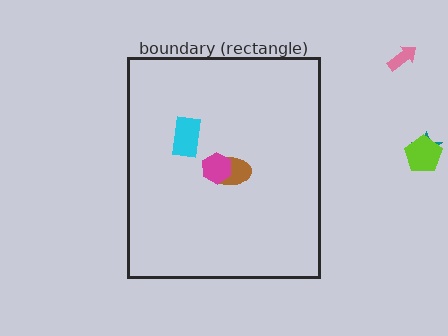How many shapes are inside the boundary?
3 inside, 3 outside.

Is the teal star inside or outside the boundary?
Outside.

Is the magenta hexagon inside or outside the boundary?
Inside.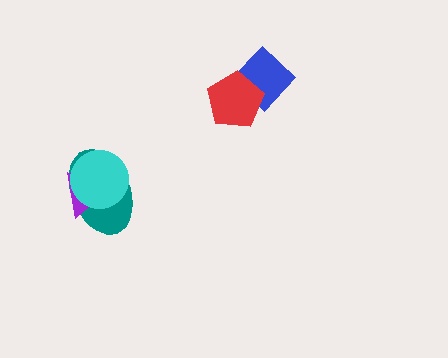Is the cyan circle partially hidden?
No, no other shape covers it.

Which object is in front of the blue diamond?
The red pentagon is in front of the blue diamond.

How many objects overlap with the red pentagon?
1 object overlaps with the red pentagon.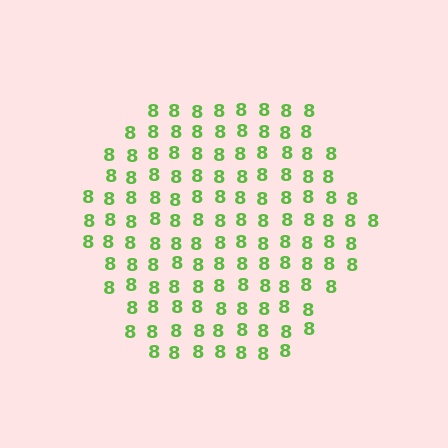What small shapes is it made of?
It is made of small digit 8's.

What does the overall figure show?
The overall figure shows a hexagon.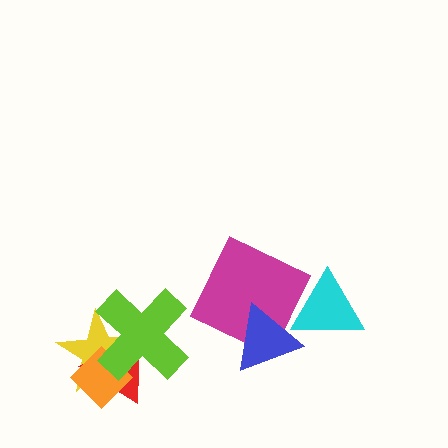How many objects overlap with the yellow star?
3 objects overlap with the yellow star.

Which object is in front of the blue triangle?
The cyan triangle is in front of the blue triangle.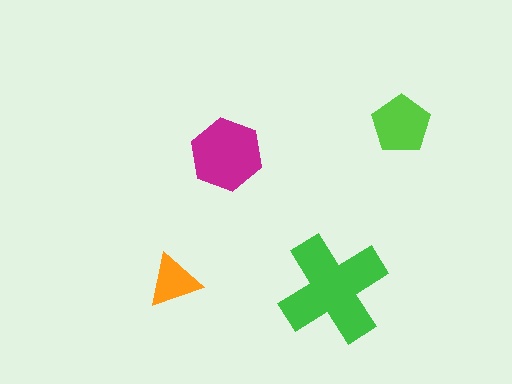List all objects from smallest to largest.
The orange triangle, the lime pentagon, the magenta hexagon, the green cross.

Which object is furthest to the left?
The orange triangle is leftmost.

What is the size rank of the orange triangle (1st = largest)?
4th.